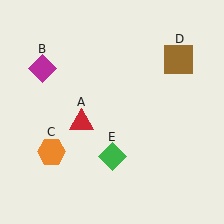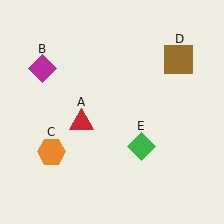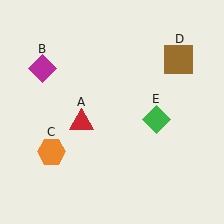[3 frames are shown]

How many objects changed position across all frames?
1 object changed position: green diamond (object E).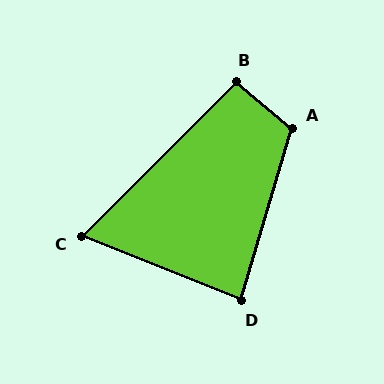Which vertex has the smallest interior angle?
C, at approximately 67 degrees.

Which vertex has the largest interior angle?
A, at approximately 113 degrees.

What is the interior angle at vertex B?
Approximately 95 degrees (obtuse).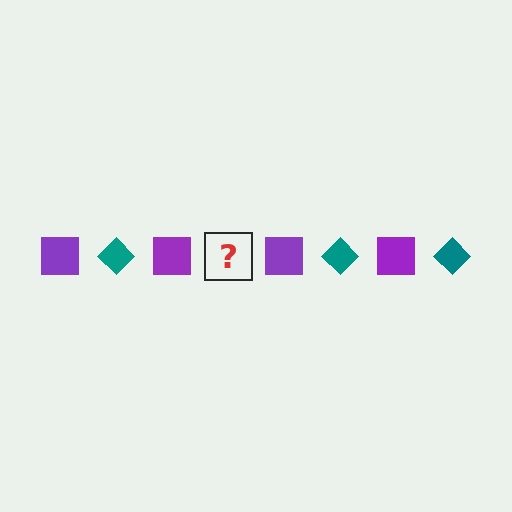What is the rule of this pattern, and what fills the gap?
The rule is that the pattern alternates between purple square and teal diamond. The gap should be filled with a teal diamond.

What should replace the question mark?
The question mark should be replaced with a teal diamond.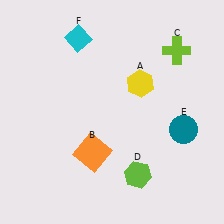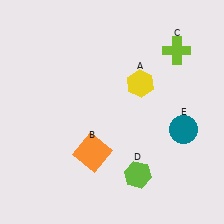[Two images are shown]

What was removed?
The cyan diamond (F) was removed in Image 2.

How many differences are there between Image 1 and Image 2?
There is 1 difference between the two images.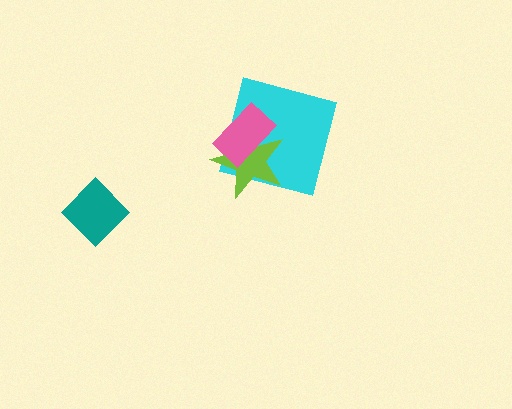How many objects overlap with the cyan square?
2 objects overlap with the cyan square.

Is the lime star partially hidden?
Yes, it is partially covered by another shape.